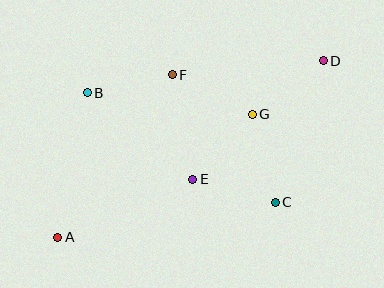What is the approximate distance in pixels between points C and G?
The distance between C and G is approximately 91 pixels.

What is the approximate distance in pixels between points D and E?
The distance between D and E is approximately 176 pixels.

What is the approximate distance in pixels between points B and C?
The distance between B and C is approximately 218 pixels.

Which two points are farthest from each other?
Points A and D are farthest from each other.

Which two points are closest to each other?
Points C and E are closest to each other.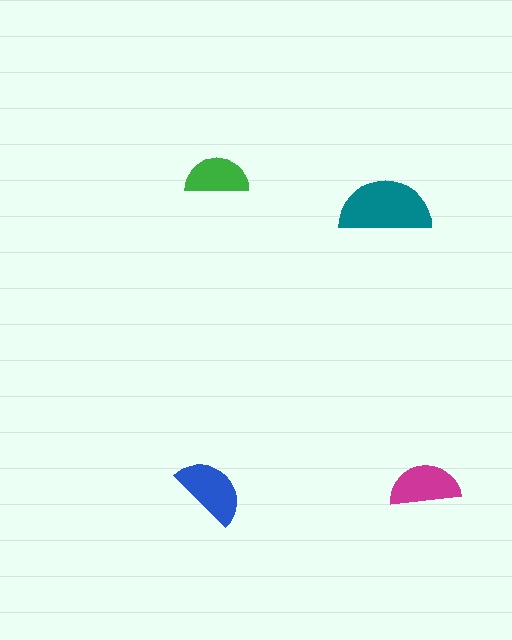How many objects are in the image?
There are 4 objects in the image.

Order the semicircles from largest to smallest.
the teal one, the blue one, the magenta one, the green one.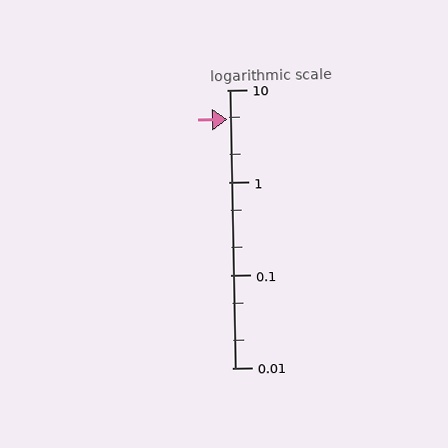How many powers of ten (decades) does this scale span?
The scale spans 3 decades, from 0.01 to 10.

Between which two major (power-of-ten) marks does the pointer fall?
The pointer is between 1 and 10.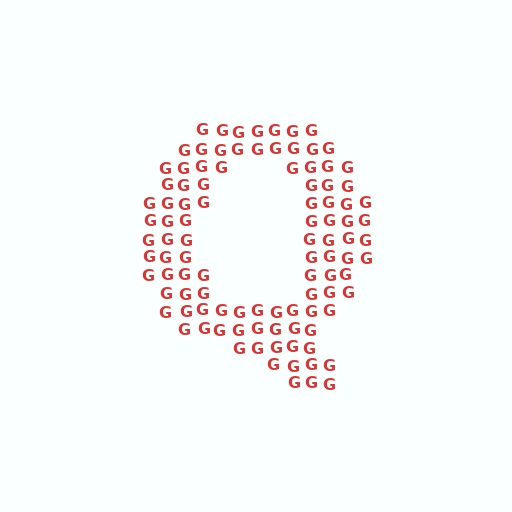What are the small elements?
The small elements are letter G's.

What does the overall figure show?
The overall figure shows the letter Q.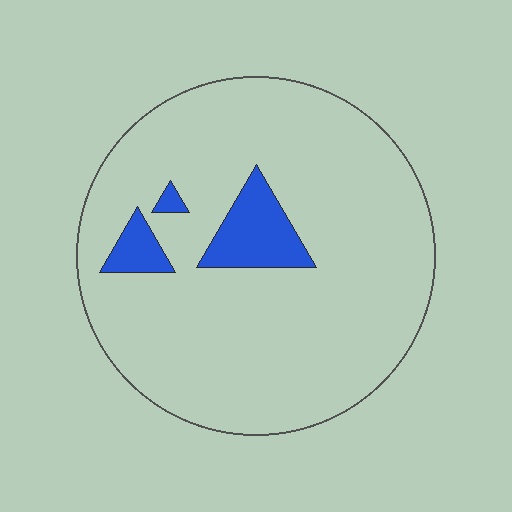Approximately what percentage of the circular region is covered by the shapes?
Approximately 10%.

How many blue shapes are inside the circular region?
3.